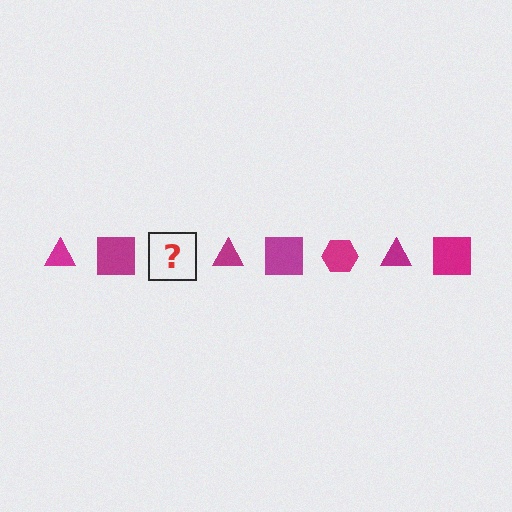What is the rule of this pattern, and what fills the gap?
The rule is that the pattern cycles through triangle, square, hexagon shapes in magenta. The gap should be filled with a magenta hexagon.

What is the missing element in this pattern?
The missing element is a magenta hexagon.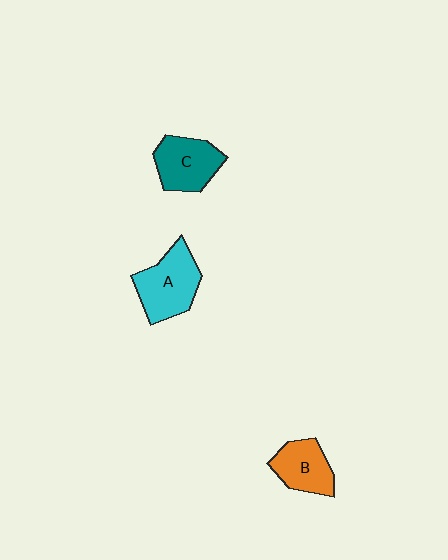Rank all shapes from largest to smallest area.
From largest to smallest: A (cyan), C (teal), B (orange).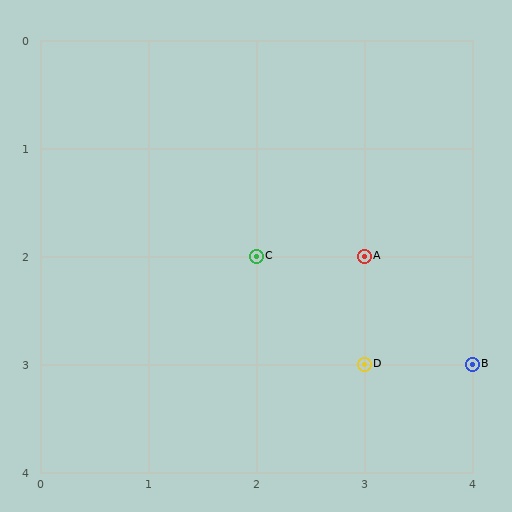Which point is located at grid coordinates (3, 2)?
Point A is at (3, 2).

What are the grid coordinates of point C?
Point C is at grid coordinates (2, 2).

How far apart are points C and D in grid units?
Points C and D are 1 column and 1 row apart (about 1.4 grid units diagonally).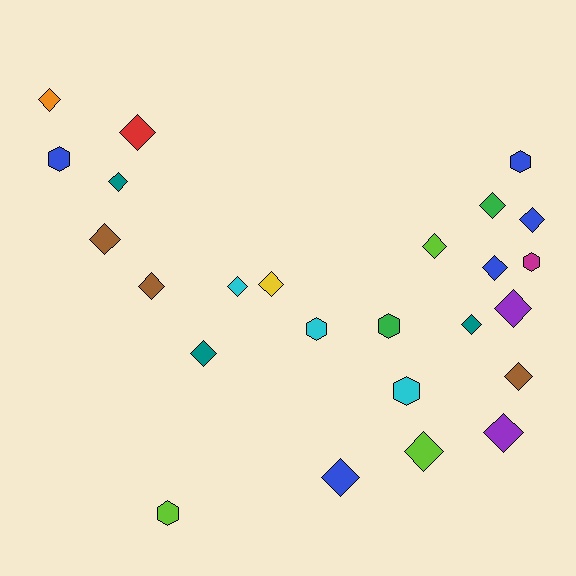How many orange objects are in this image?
There is 1 orange object.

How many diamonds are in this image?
There are 18 diamonds.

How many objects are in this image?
There are 25 objects.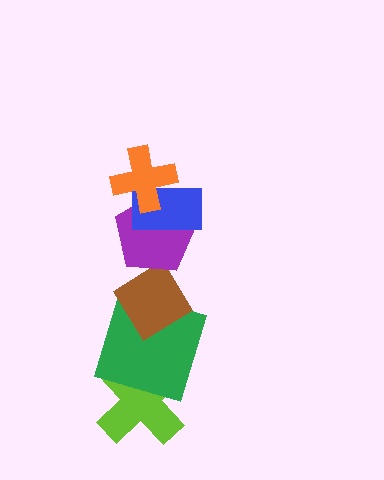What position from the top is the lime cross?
The lime cross is 6th from the top.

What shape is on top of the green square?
The brown diamond is on top of the green square.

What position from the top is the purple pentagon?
The purple pentagon is 3rd from the top.